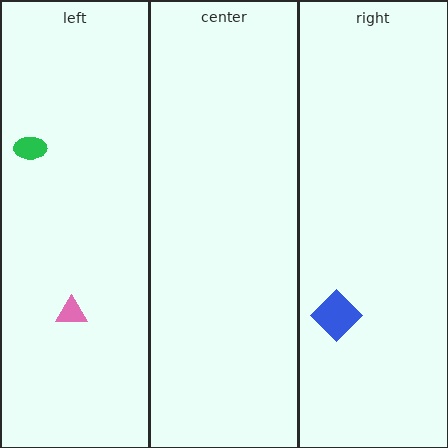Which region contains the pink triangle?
The left region.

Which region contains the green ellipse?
The left region.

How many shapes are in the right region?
1.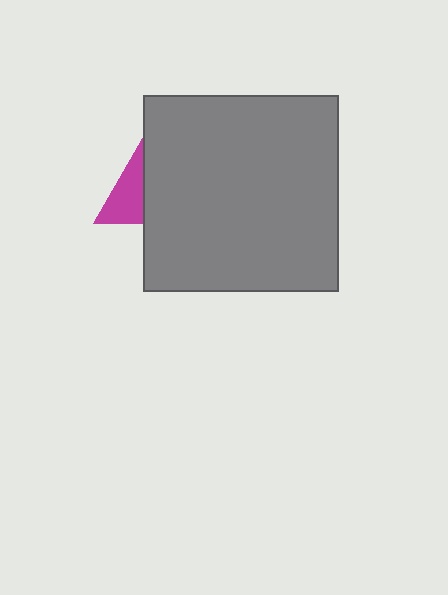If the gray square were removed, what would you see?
You would see the complete magenta triangle.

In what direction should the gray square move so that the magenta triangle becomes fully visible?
The gray square should move right. That is the shortest direction to clear the overlap and leave the magenta triangle fully visible.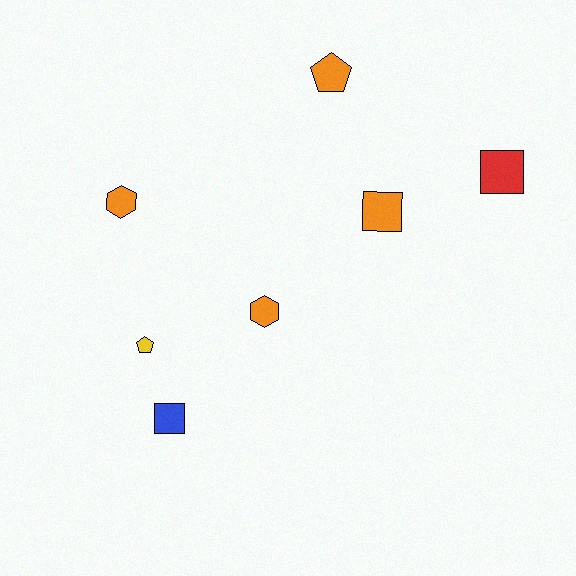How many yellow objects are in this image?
There is 1 yellow object.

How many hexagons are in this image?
There are 2 hexagons.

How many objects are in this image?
There are 7 objects.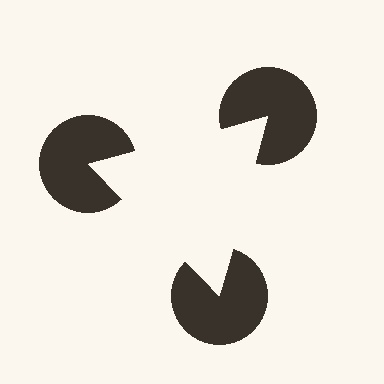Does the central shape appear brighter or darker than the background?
It typically appears slightly brighter than the background, even though no actual brightness change is drawn.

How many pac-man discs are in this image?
There are 3 — one at each vertex of the illusory triangle.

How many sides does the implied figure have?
3 sides.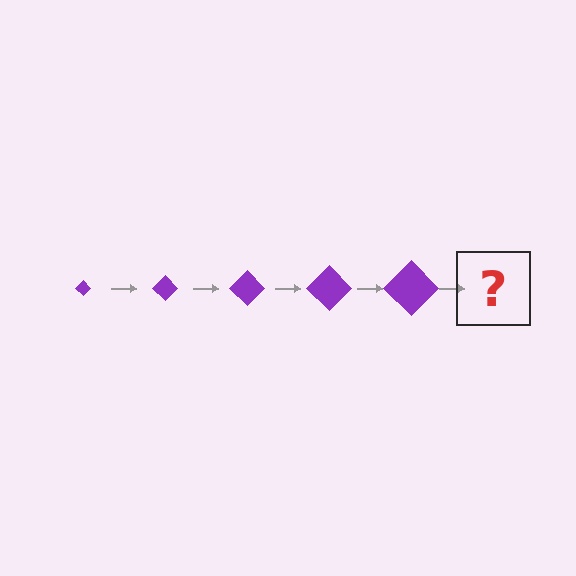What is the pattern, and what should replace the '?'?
The pattern is that the diamond gets progressively larger each step. The '?' should be a purple diamond, larger than the previous one.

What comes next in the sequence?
The next element should be a purple diamond, larger than the previous one.